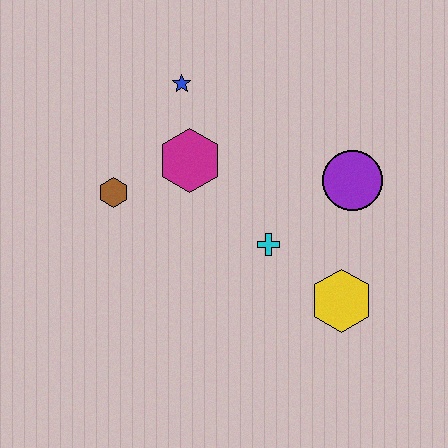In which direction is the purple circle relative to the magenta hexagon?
The purple circle is to the right of the magenta hexagon.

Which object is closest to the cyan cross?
The yellow hexagon is closest to the cyan cross.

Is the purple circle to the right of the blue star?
Yes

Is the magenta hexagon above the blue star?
No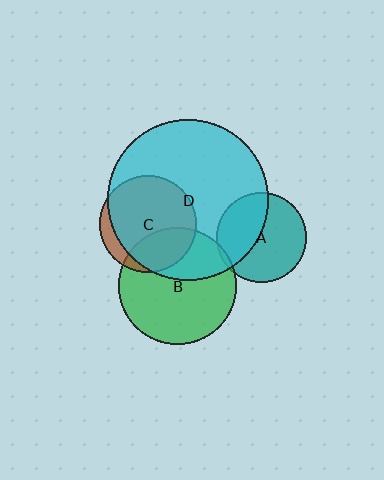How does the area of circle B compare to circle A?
Approximately 1.7 times.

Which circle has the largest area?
Circle D (cyan).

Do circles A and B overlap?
Yes.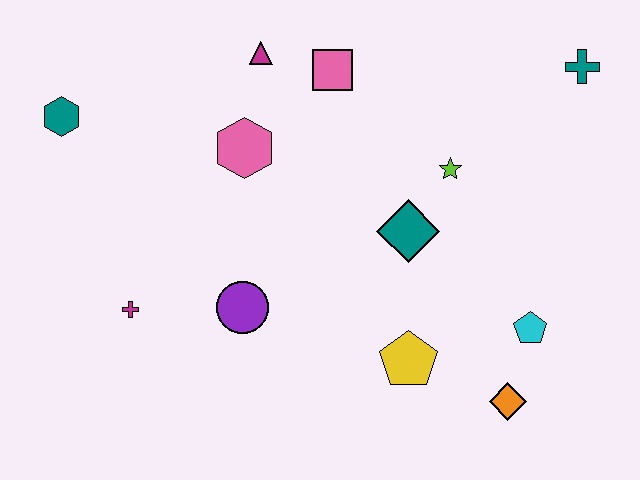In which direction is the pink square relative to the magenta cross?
The pink square is above the magenta cross.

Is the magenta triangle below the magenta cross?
No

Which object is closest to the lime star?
The teal diamond is closest to the lime star.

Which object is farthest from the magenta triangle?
The orange diamond is farthest from the magenta triangle.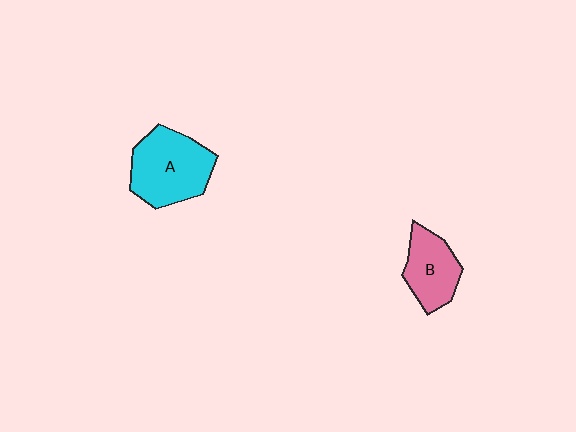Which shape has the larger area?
Shape A (cyan).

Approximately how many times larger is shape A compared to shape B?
Approximately 1.5 times.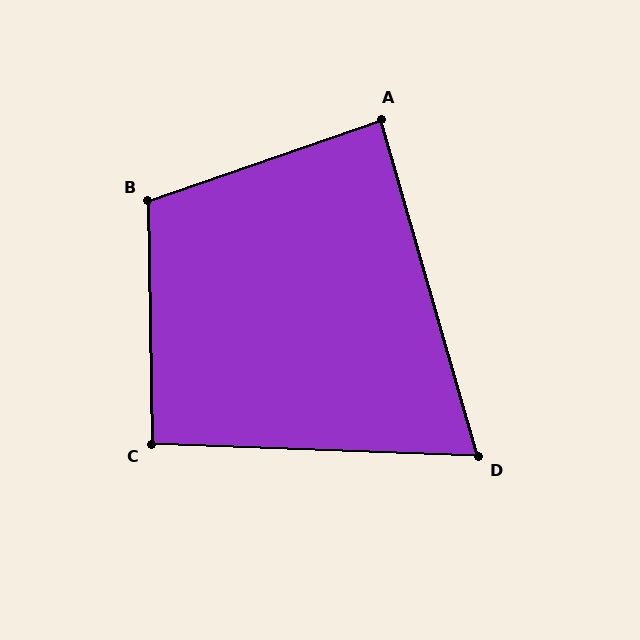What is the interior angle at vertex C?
Approximately 93 degrees (approximately right).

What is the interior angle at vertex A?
Approximately 87 degrees (approximately right).